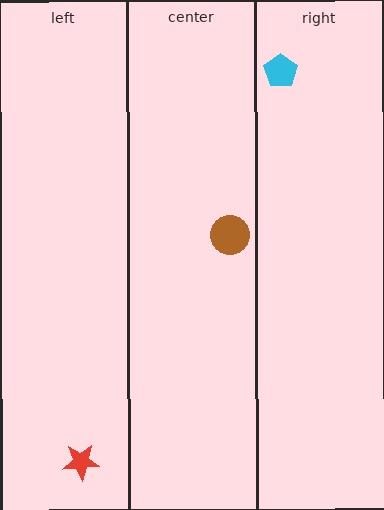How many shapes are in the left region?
1.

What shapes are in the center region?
The brown circle.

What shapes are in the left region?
The red star.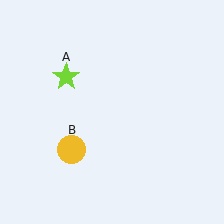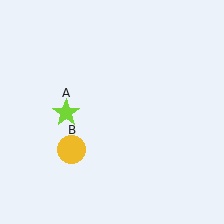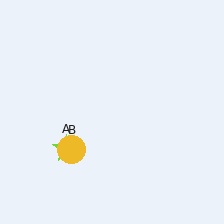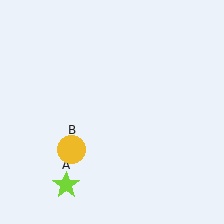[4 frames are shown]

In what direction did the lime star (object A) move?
The lime star (object A) moved down.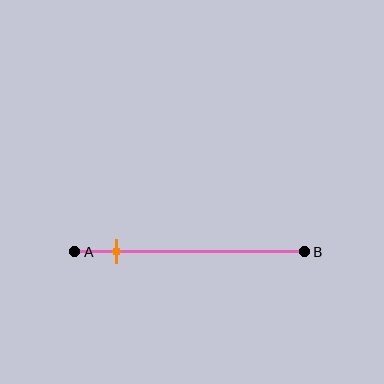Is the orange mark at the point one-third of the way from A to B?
No, the mark is at about 20% from A, not at the 33% one-third point.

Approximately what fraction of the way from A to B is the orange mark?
The orange mark is approximately 20% of the way from A to B.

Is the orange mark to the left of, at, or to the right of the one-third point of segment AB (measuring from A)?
The orange mark is to the left of the one-third point of segment AB.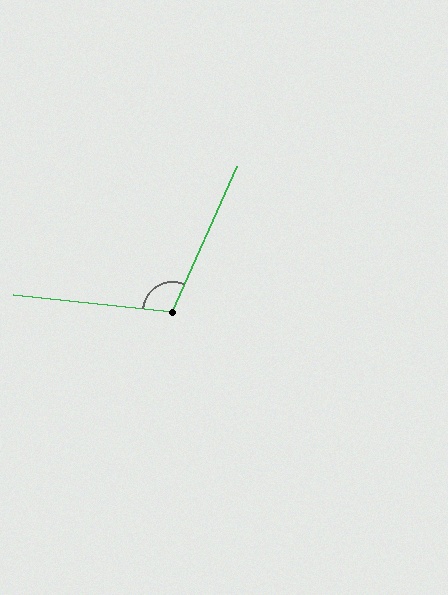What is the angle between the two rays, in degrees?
Approximately 108 degrees.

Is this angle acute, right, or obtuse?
It is obtuse.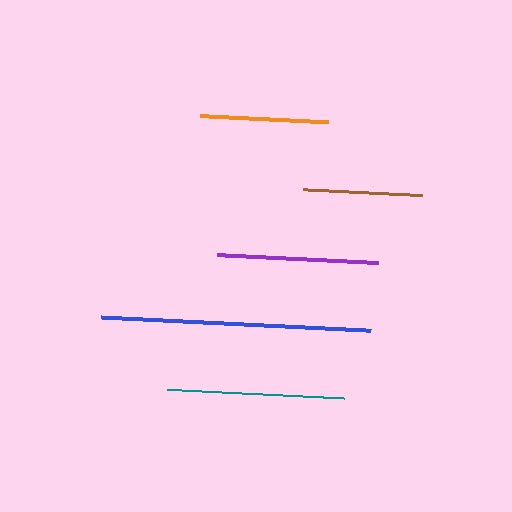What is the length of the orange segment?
The orange segment is approximately 128 pixels long.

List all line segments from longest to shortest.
From longest to shortest: blue, teal, purple, orange, brown.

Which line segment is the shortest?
The brown line is the shortest at approximately 119 pixels.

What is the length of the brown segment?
The brown segment is approximately 119 pixels long.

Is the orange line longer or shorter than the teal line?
The teal line is longer than the orange line.